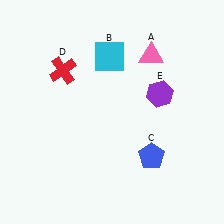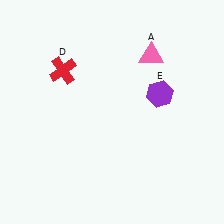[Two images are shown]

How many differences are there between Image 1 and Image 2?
There are 2 differences between the two images.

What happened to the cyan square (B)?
The cyan square (B) was removed in Image 2. It was in the top-left area of Image 1.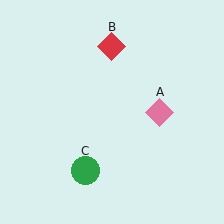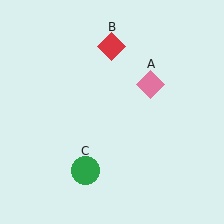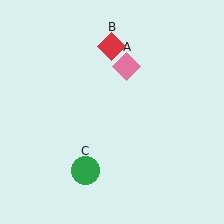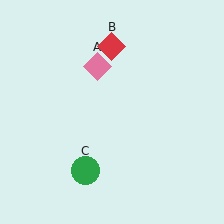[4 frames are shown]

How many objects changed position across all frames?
1 object changed position: pink diamond (object A).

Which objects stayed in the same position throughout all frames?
Red diamond (object B) and green circle (object C) remained stationary.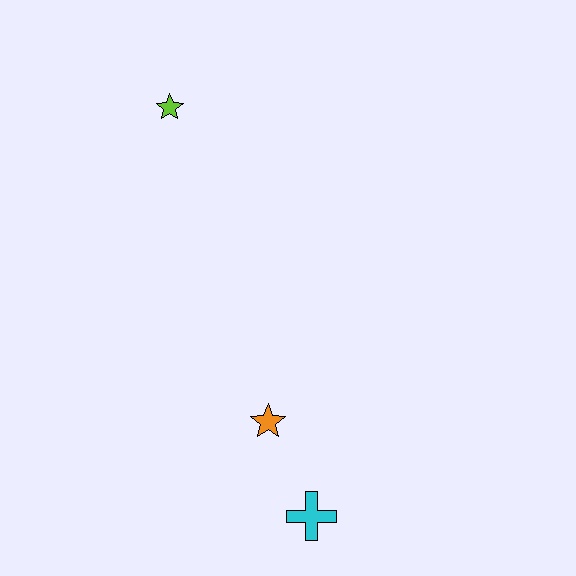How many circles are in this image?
There are no circles.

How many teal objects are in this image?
There are no teal objects.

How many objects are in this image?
There are 3 objects.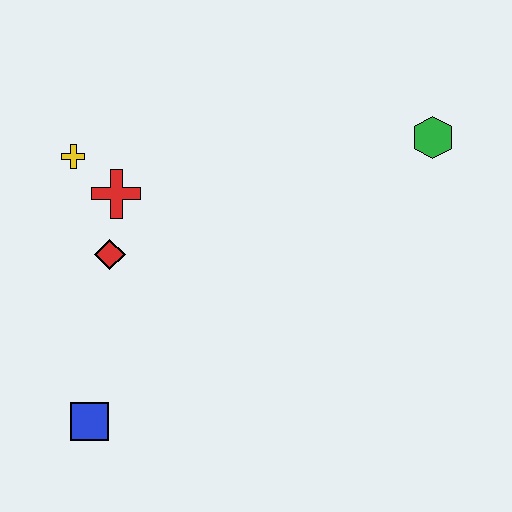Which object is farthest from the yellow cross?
The green hexagon is farthest from the yellow cross.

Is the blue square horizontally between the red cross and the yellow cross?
Yes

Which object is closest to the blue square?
The red diamond is closest to the blue square.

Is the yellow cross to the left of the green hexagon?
Yes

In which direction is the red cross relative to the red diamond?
The red cross is above the red diamond.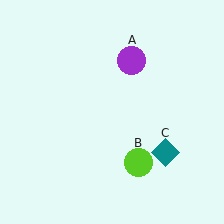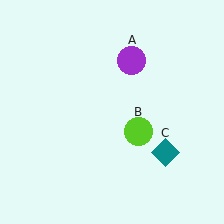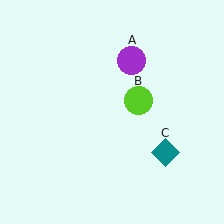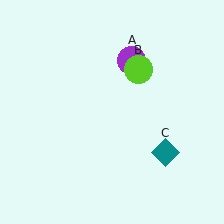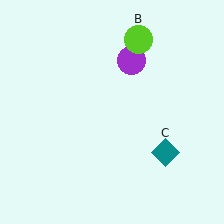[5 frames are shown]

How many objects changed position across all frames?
1 object changed position: lime circle (object B).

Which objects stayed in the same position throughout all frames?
Purple circle (object A) and teal diamond (object C) remained stationary.